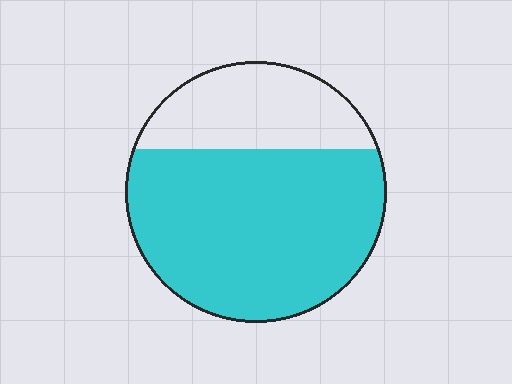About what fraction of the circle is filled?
About two thirds (2/3).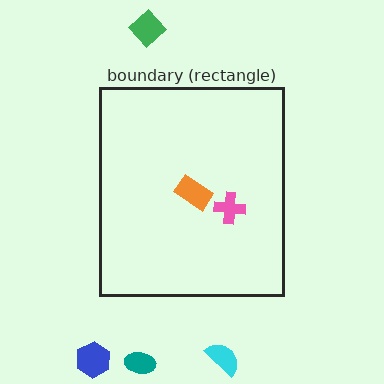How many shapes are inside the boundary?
2 inside, 4 outside.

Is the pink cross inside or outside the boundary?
Inside.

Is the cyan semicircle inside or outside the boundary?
Outside.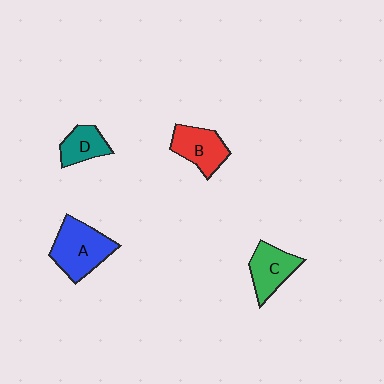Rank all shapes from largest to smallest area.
From largest to smallest: A (blue), B (red), C (green), D (teal).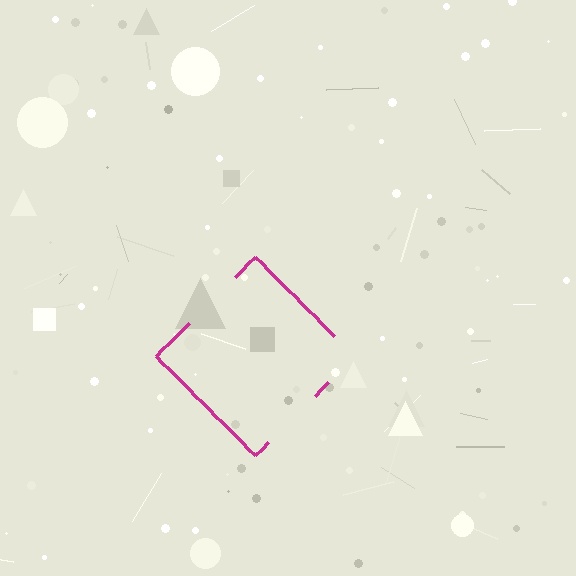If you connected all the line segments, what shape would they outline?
They would outline a diamond.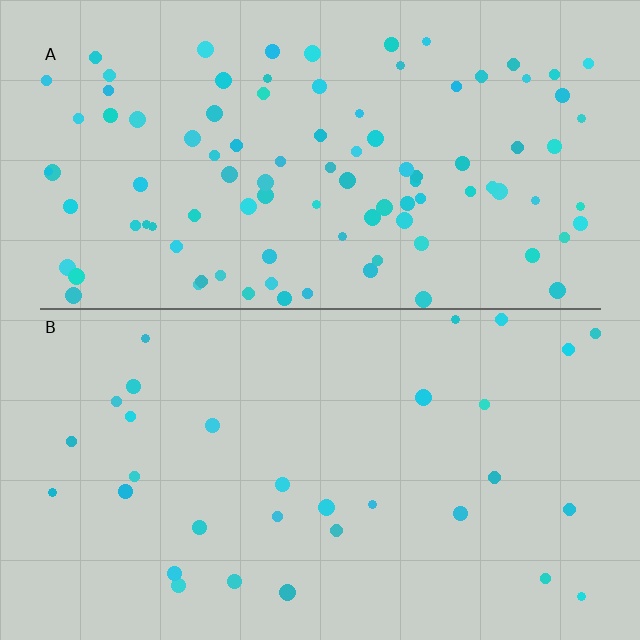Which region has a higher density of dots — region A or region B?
A (the top).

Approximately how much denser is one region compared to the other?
Approximately 3.1× — region A over region B.